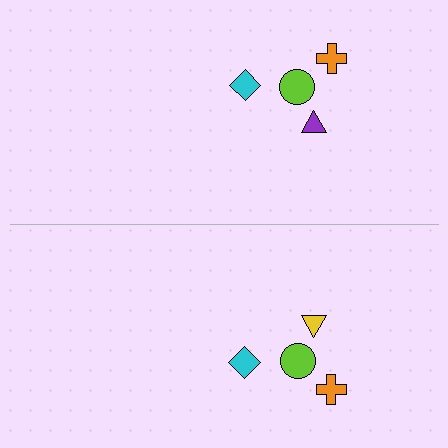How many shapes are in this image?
There are 8 shapes in this image.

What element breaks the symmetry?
The yellow triangle on the bottom side breaks the symmetry — its mirror counterpart is purple.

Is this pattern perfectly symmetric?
No, the pattern is not perfectly symmetric. The yellow triangle on the bottom side breaks the symmetry — its mirror counterpart is purple.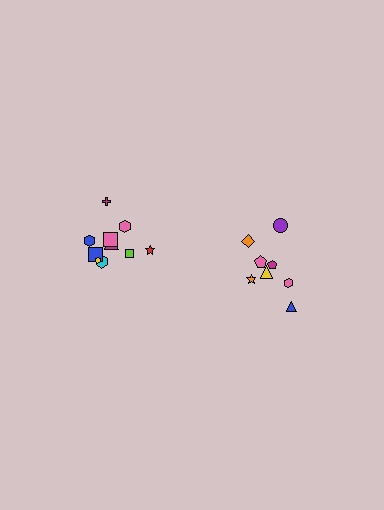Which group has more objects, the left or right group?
The left group.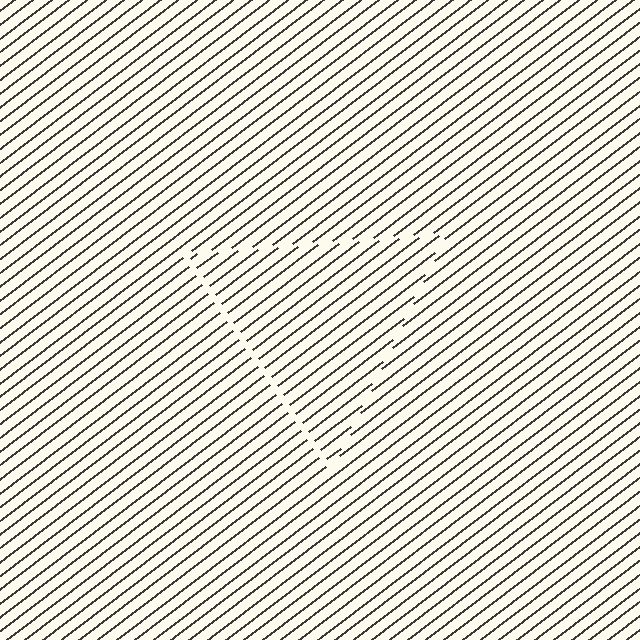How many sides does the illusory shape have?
3 sides — the line-ends trace a triangle.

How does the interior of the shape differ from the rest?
The interior of the shape contains the same grating, shifted by half a period — the contour is defined by the phase discontinuity where line-ends from the inner and outer gratings abut.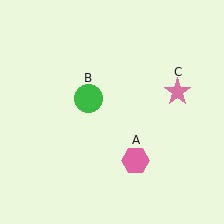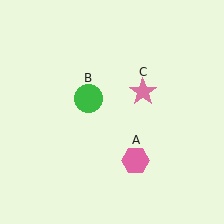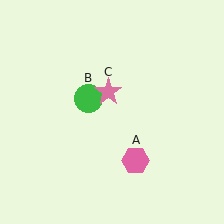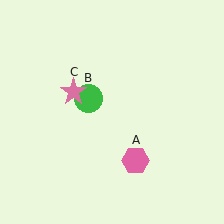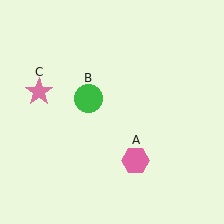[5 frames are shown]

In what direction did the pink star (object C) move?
The pink star (object C) moved left.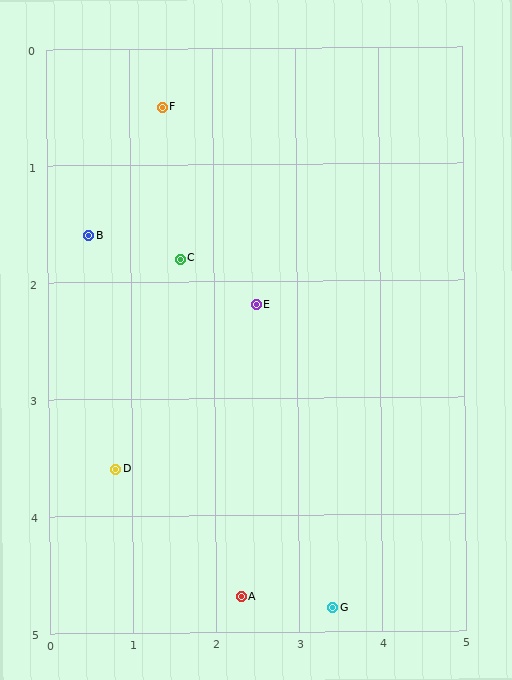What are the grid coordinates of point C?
Point C is at approximately (1.6, 1.8).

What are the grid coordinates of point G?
Point G is at approximately (3.4, 4.8).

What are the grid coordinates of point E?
Point E is at approximately (2.5, 2.2).